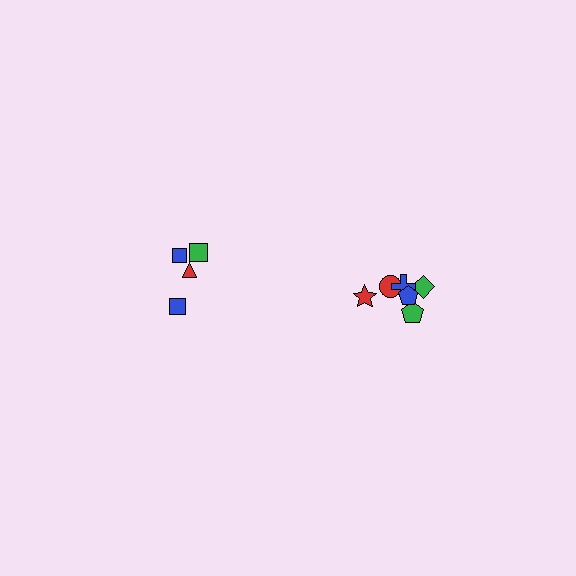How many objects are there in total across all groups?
There are 10 objects.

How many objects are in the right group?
There are 6 objects.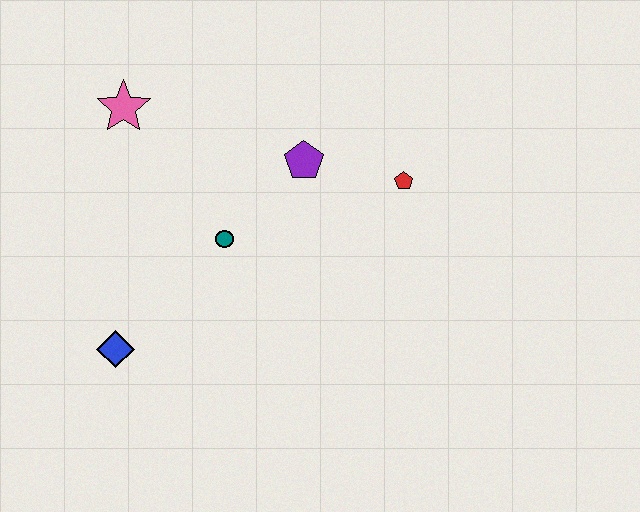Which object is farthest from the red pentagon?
The blue diamond is farthest from the red pentagon.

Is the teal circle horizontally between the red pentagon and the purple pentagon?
No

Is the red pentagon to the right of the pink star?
Yes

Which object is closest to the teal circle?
The purple pentagon is closest to the teal circle.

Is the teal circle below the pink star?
Yes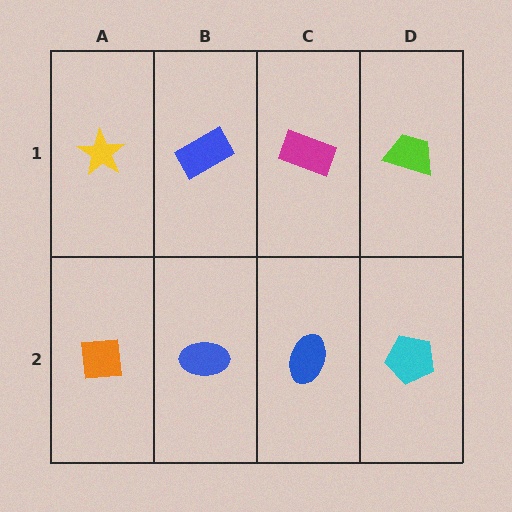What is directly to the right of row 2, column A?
A blue ellipse.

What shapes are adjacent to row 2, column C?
A magenta rectangle (row 1, column C), a blue ellipse (row 2, column B), a cyan pentagon (row 2, column D).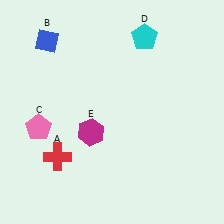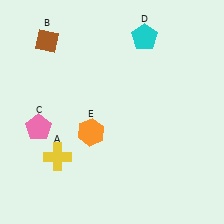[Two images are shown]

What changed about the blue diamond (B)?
In Image 1, B is blue. In Image 2, it changed to brown.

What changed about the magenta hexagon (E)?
In Image 1, E is magenta. In Image 2, it changed to orange.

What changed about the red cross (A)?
In Image 1, A is red. In Image 2, it changed to yellow.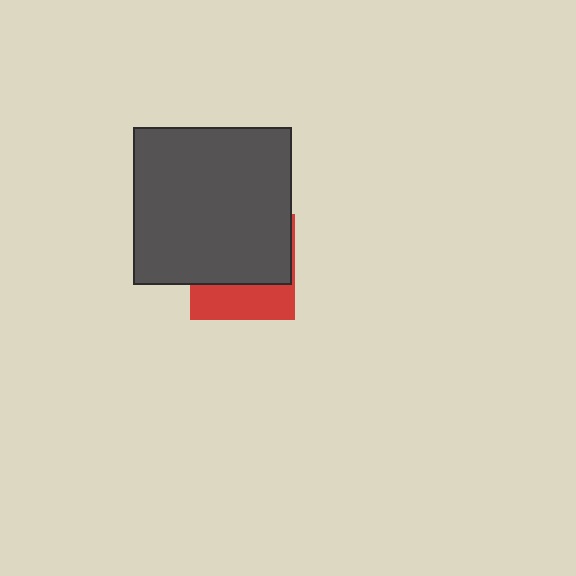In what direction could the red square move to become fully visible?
The red square could move down. That would shift it out from behind the dark gray square entirely.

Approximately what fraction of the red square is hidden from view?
Roughly 65% of the red square is hidden behind the dark gray square.